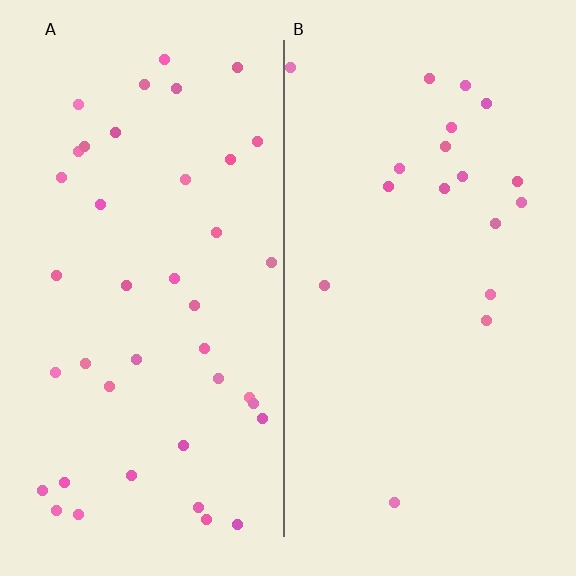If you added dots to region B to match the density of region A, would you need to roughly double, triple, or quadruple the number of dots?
Approximately double.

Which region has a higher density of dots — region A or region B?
A (the left).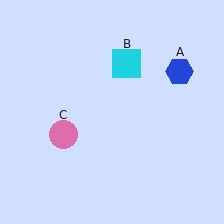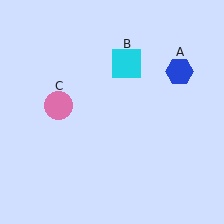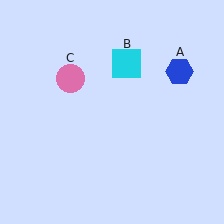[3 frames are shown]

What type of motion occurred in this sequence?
The pink circle (object C) rotated clockwise around the center of the scene.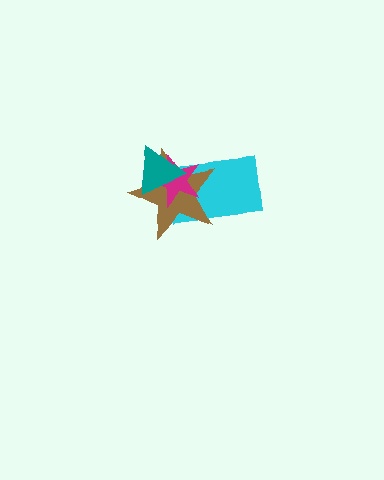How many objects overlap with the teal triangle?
3 objects overlap with the teal triangle.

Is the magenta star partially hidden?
Yes, it is partially covered by another shape.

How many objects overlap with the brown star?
3 objects overlap with the brown star.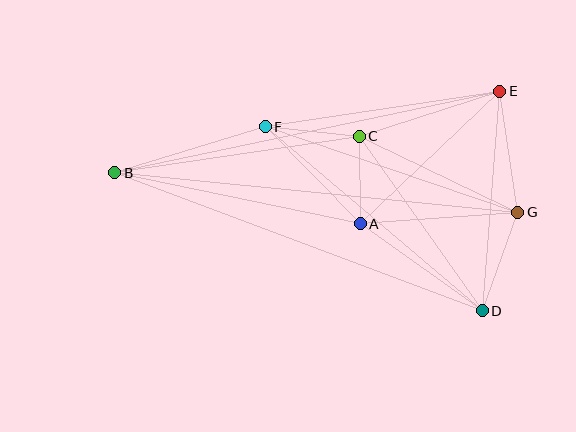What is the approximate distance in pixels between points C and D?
The distance between C and D is approximately 213 pixels.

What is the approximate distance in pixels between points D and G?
The distance between D and G is approximately 105 pixels.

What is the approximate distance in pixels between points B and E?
The distance between B and E is approximately 393 pixels.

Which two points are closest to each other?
Points A and C are closest to each other.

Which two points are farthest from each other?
Points B and G are farthest from each other.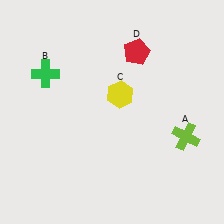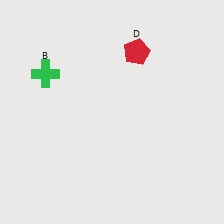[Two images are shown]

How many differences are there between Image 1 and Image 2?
There are 2 differences between the two images.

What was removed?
The lime cross (A), the yellow hexagon (C) were removed in Image 2.